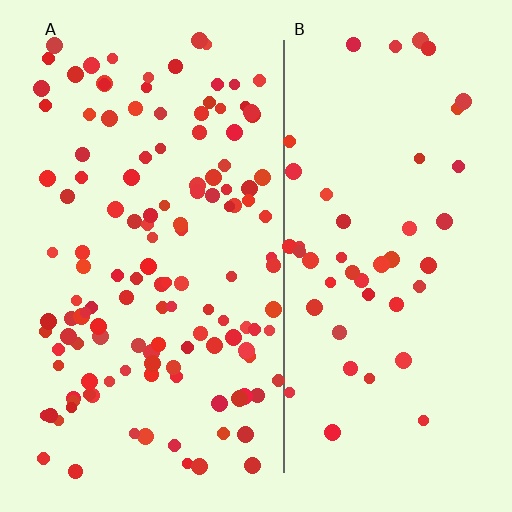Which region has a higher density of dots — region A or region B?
A (the left).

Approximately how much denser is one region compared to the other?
Approximately 2.8× — region A over region B.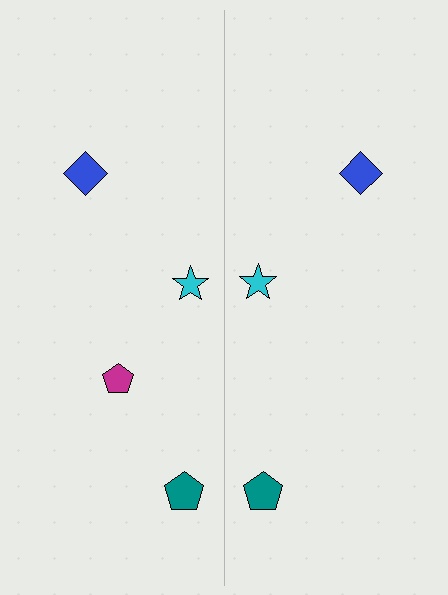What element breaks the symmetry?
A magenta pentagon is missing from the right side.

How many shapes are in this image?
There are 7 shapes in this image.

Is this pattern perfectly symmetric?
No, the pattern is not perfectly symmetric. A magenta pentagon is missing from the right side.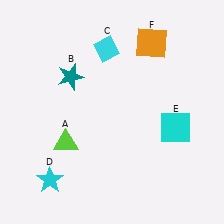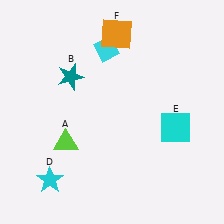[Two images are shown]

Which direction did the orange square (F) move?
The orange square (F) moved left.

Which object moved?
The orange square (F) moved left.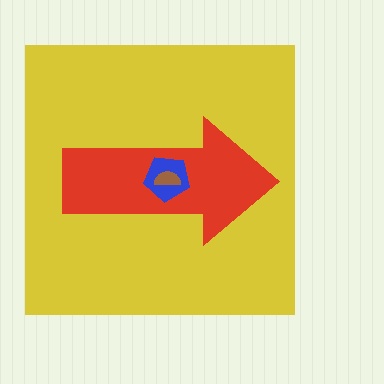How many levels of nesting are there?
4.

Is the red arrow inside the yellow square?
Yes.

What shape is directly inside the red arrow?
The blue pentagon.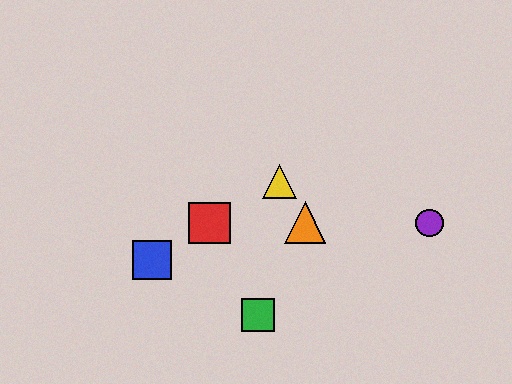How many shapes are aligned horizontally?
3 shapes (the red square, the purple circle, the orange triangle) are aligned horizontally.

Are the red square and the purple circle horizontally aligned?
Yes, both are at y≈223.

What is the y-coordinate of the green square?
The green square is at y≈315.